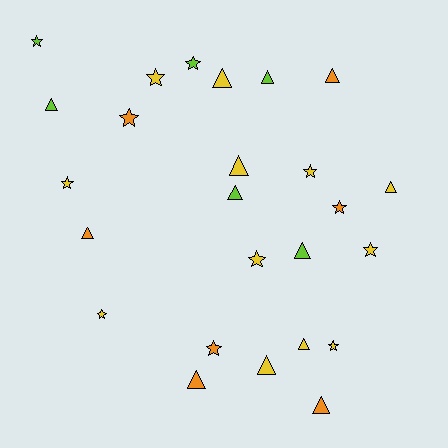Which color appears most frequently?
Yellow, with 12 objects.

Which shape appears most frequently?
Triangle, with 13 objects.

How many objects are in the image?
There are 25 objects.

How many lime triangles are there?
There are 4 lime triangles.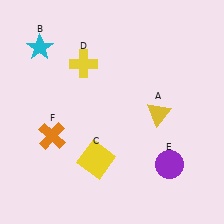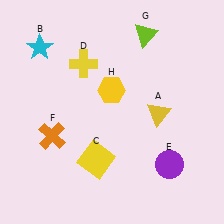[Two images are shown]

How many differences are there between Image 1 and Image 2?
There are 2 differences between the two images.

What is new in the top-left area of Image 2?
A yellow hexagon (H) was added in the top-left area of Image 2.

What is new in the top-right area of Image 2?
A lime triangle (G) was added in the top-right area of Image 2.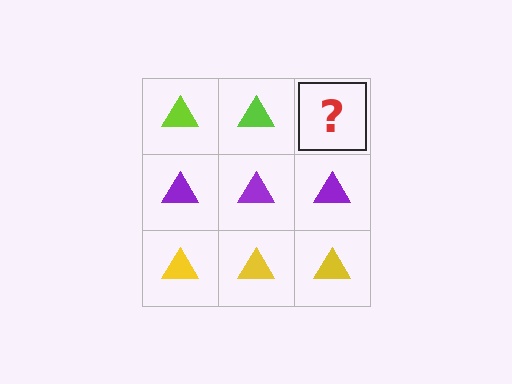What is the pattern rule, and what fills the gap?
The rule is that each row has a consistent color. The gap should be filled with a lime triangle.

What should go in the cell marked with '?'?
The missing cell should contain a lime triangle.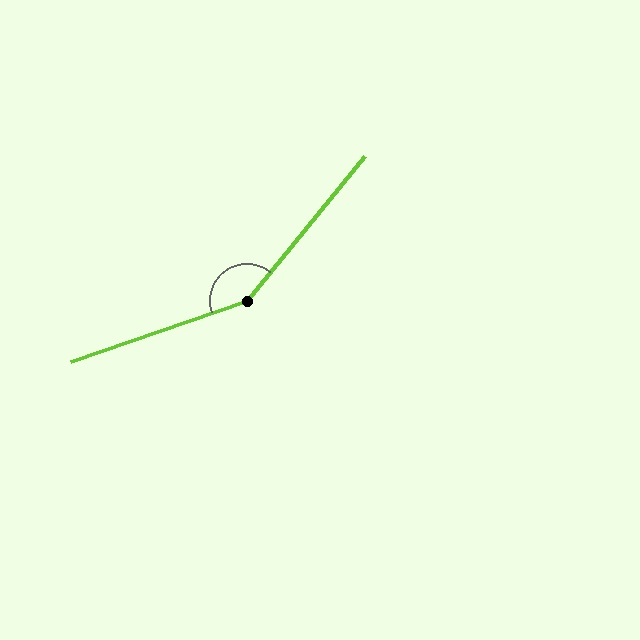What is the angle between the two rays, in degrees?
Approximately 148 degrees.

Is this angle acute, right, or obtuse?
It is obtuse.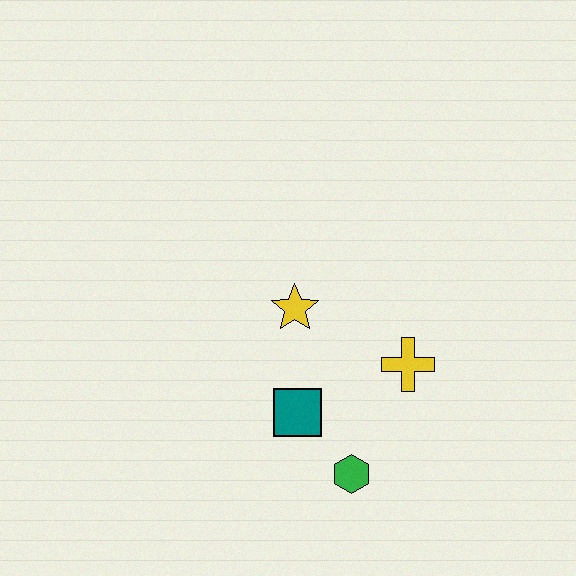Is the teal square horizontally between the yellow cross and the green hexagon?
No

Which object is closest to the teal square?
The green hexagon is closest to the teal square.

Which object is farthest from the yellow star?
The green hexagon is farthest from the yellow star.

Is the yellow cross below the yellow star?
Yes